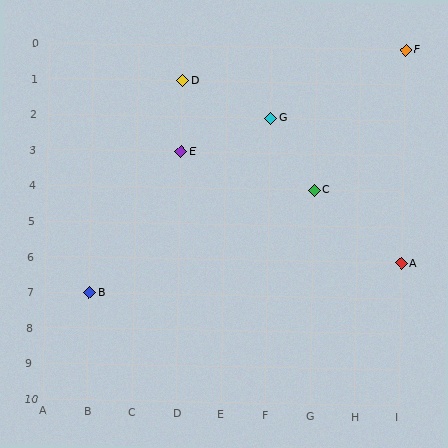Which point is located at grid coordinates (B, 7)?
Point B is at (B, 7).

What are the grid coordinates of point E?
Point E is at grid coordinates (D, 3).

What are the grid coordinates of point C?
Point C is at grid coordinates (G, 4).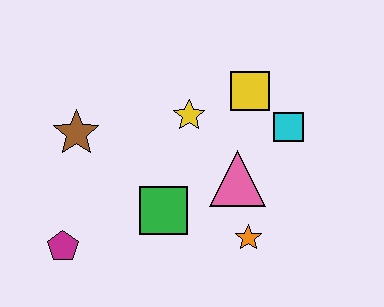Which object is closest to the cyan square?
The yellow square is closest to the cyan square.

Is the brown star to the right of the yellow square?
No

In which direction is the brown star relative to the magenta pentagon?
The brown star is above the magenta pentagon.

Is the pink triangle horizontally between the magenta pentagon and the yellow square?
Yes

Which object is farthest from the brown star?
The cyan square is farthest from the brown star.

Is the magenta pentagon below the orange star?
Yes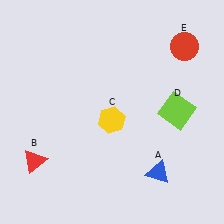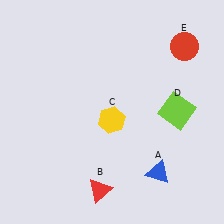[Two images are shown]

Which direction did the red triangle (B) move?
The red triangle (B) moved right.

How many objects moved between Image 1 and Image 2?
1 object moved between the two images.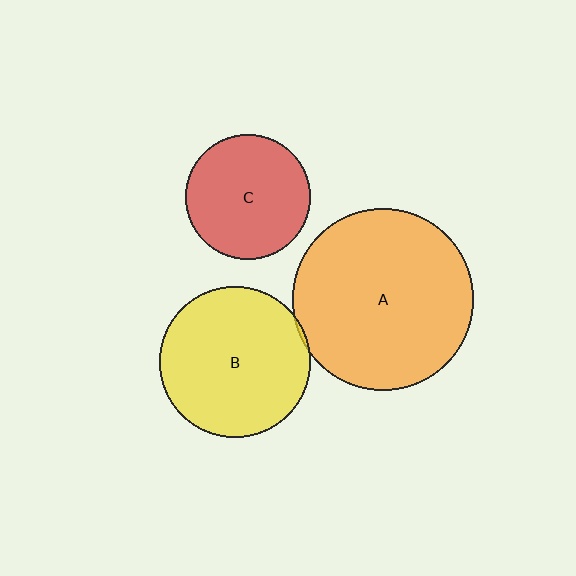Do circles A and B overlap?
Yes.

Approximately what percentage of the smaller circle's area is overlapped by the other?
Approximately 5%.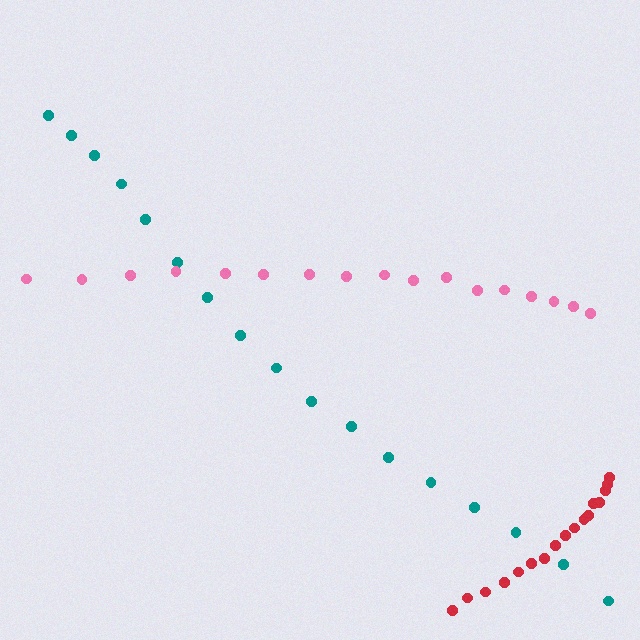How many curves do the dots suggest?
There are 3 distinct paths.